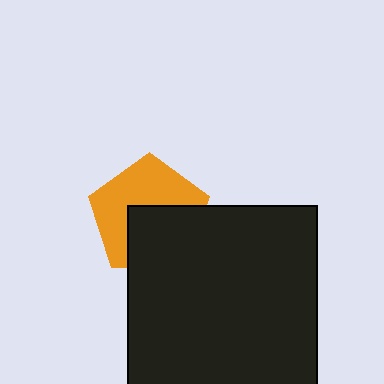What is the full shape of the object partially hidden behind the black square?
The partially hidden object is an orange pentagon.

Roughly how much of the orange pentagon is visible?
About half of it is visible (roughly 56%).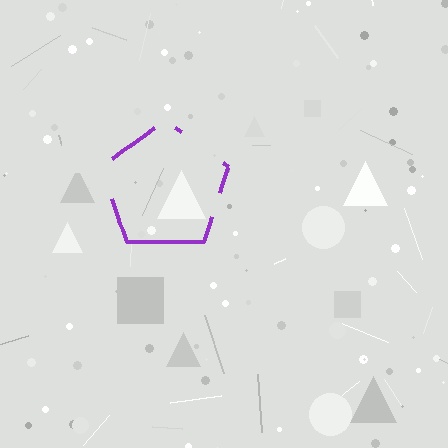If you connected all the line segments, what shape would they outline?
They would outline a pentagon.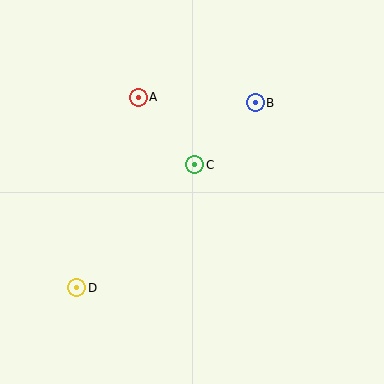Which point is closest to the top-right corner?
Point B is closest to the top-right corner.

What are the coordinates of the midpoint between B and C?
The midpoint between B and C is at (225, 134).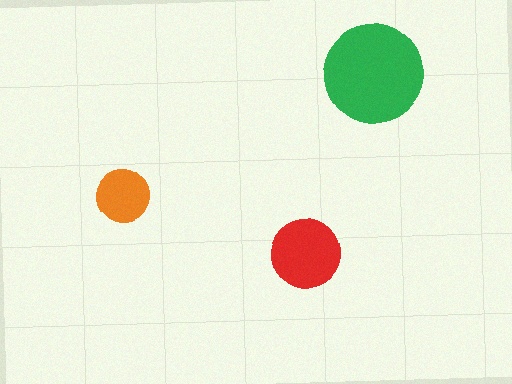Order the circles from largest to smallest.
the green one, the red one, the orange one.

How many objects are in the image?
There are 3 objects in the image.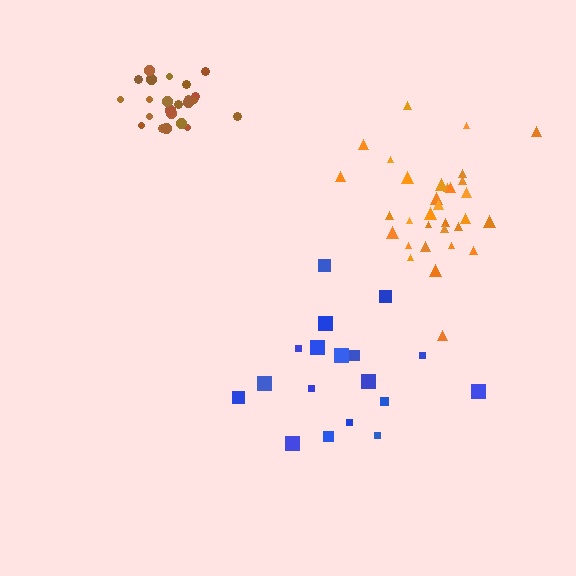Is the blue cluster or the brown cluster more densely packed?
Brown.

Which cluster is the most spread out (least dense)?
Blue.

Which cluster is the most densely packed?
Brown.